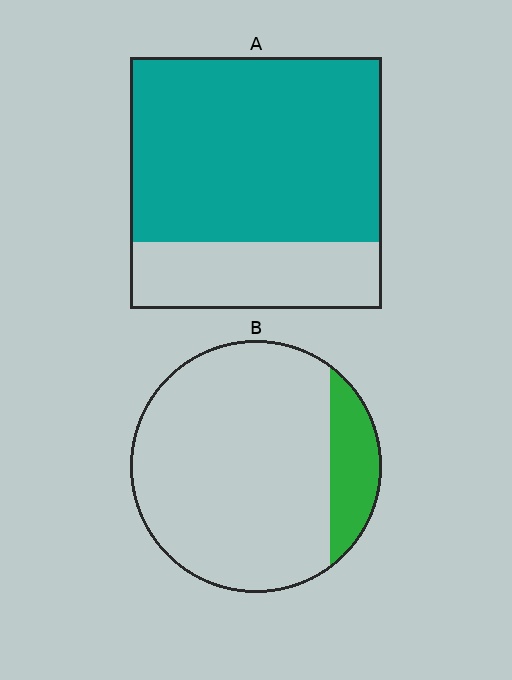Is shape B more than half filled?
No.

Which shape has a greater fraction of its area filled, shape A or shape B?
Shape A.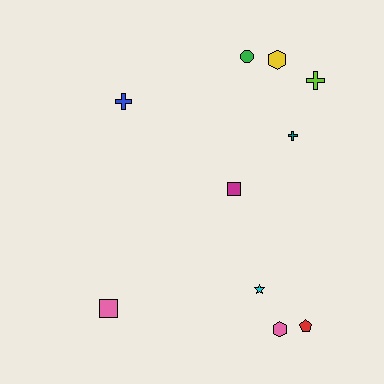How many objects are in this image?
There are 10 objects.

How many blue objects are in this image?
There is 1 blue object.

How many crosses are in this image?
There are 3 crosses.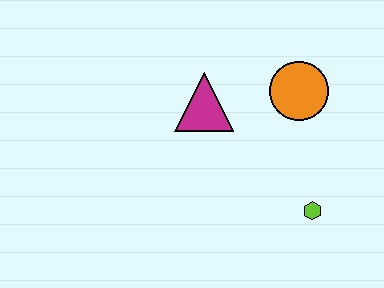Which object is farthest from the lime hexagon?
The magenta triangle is farthest from the lime hexagon.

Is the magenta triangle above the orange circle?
No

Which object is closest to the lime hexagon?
The orange circle is closest to the lime hexagon.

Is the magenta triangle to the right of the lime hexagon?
No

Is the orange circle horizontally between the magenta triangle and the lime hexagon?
Yes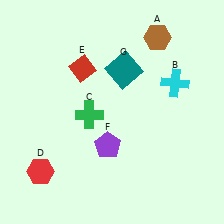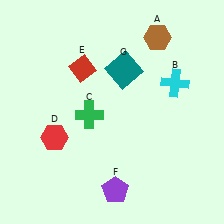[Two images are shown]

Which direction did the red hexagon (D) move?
The red hexagon (D) moved up.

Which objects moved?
The objects that moved are: the red hexagon (D), the purple pentagon (F).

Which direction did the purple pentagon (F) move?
The purple pentagon (F) moved down.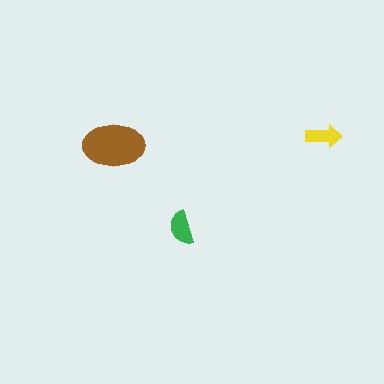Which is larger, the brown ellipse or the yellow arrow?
The brown ellipse.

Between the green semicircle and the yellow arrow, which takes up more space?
The green semicircle.